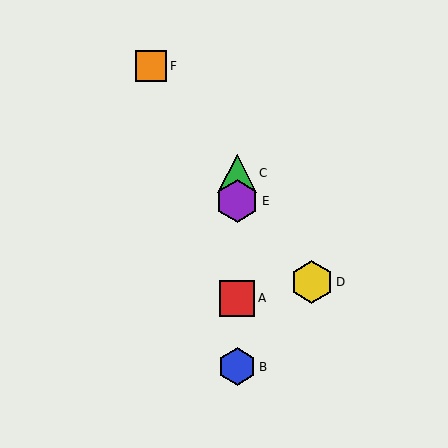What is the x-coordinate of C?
Object C is at x≈237.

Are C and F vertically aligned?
No, C is at x≈237 and F is at x≈151.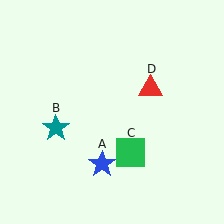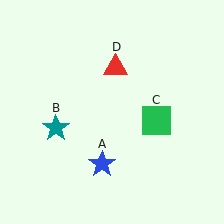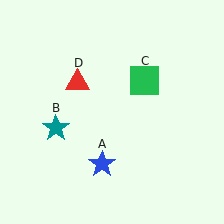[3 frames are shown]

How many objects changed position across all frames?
2 objects changed position: green square (object C), red triangle (object D).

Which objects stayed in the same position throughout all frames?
Blue star (object A) and teal star (object B) remained stationary.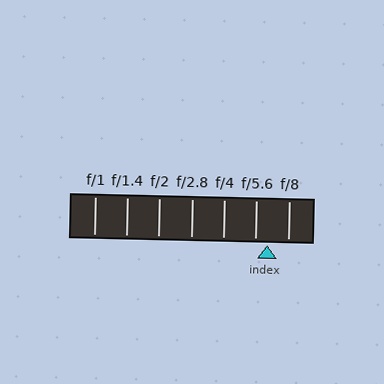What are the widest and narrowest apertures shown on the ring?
The widest aperture shown is f/1 and the narrowest is f/8.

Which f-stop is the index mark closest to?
The index mark is closest to f/5.6.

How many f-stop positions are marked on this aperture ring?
There are 7 f-stop positions marked.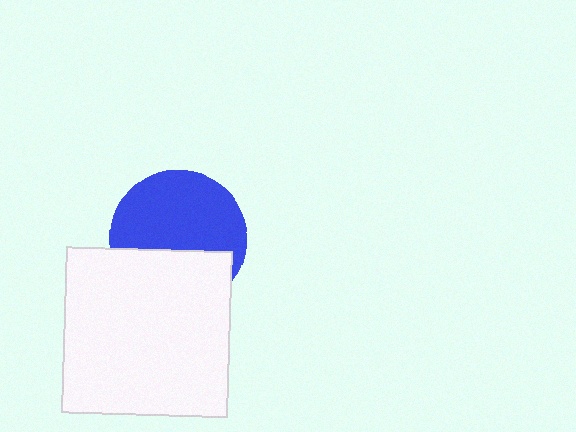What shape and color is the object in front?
The object in front is a white square.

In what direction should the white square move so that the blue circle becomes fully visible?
The white square should move down. That is the shortest direction to clear the overlap and leave the blue circle fully visible.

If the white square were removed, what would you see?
You would see the complete blue circle.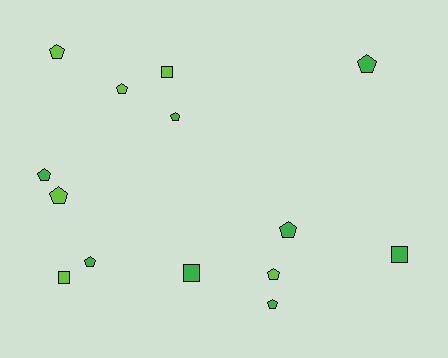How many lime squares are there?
There are 2 lime squares.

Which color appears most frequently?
Green, with 8 objects.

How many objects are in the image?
There are 14 objects.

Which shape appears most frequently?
Pentagon, with 10 objects.